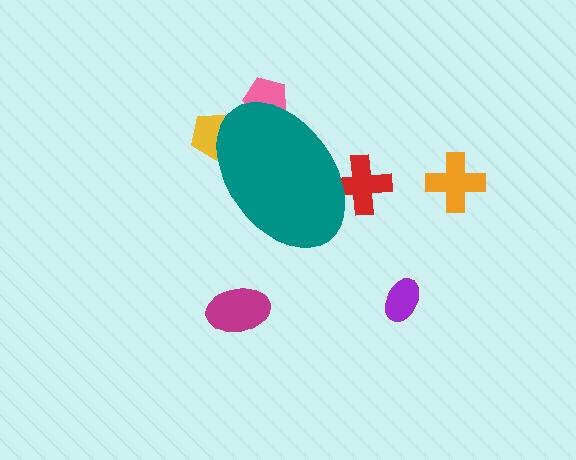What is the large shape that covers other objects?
A teal ellipse.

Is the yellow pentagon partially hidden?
Yes, the yellow pentagon is partially hidden behind the teal ellipse.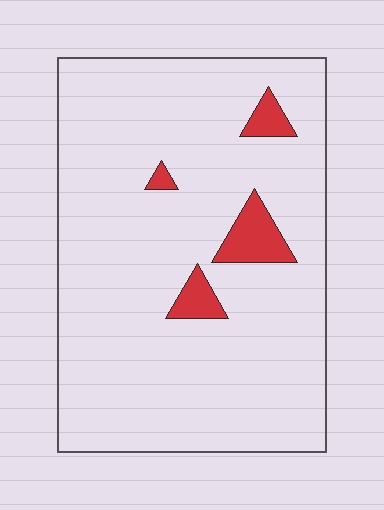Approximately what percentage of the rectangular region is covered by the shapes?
Approximately 5%.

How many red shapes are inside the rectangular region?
4.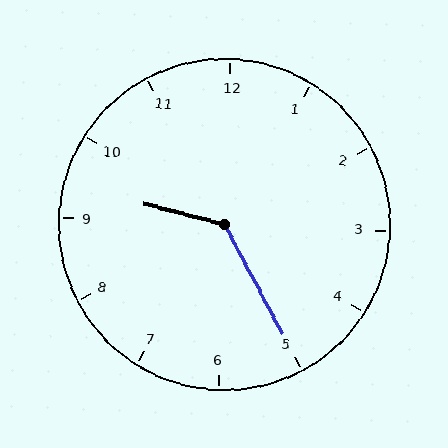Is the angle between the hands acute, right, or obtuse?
It is obtuse.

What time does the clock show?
9:25.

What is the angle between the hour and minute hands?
Approximately 132 degrees.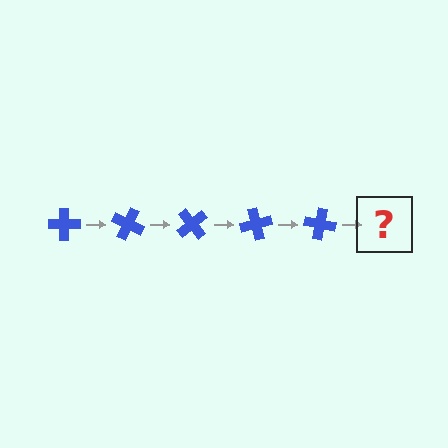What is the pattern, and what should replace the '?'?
The pattern is that the cross rotates 25 degrees each step. The '?' should be a blue cross rotated 125 degrees.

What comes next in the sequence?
The next element should be a blue cross rotated 125 degrees.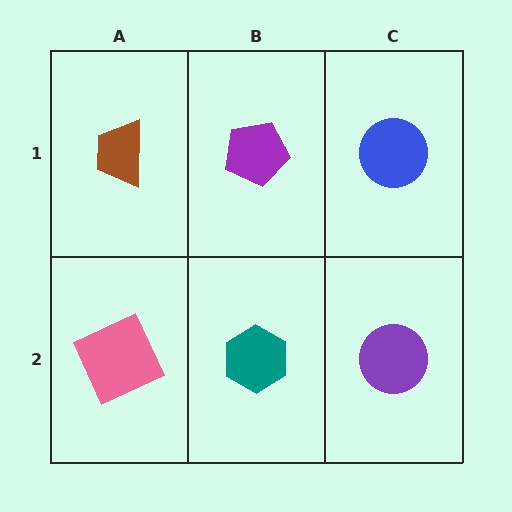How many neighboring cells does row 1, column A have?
2.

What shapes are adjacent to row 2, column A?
A brown trapezoid (row 1, column A), a teal hexagon (row 2, column B).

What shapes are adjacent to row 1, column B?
A teal hexagon (row 2, column B), a brown trapezoid (row 1, column A), a blue circle (row 1, column C).